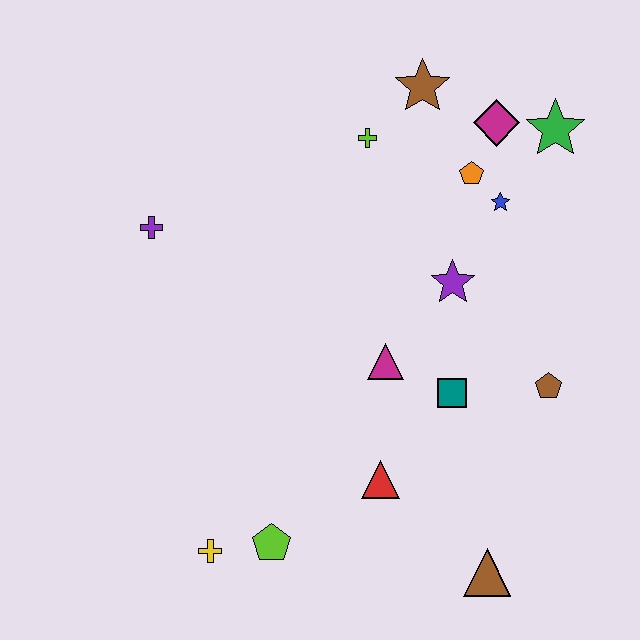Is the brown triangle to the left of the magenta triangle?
No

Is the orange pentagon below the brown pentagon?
No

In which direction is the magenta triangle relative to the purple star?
The magenta triangle is below the purple star.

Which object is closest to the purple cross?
The lime cross is closest to the purple cross.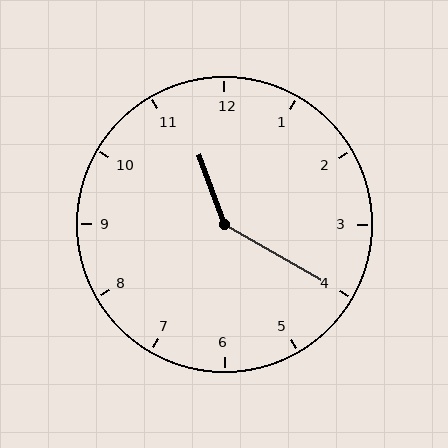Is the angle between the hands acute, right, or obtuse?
It is obtuse.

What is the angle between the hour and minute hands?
Approximately 140 degrees.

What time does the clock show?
11:20.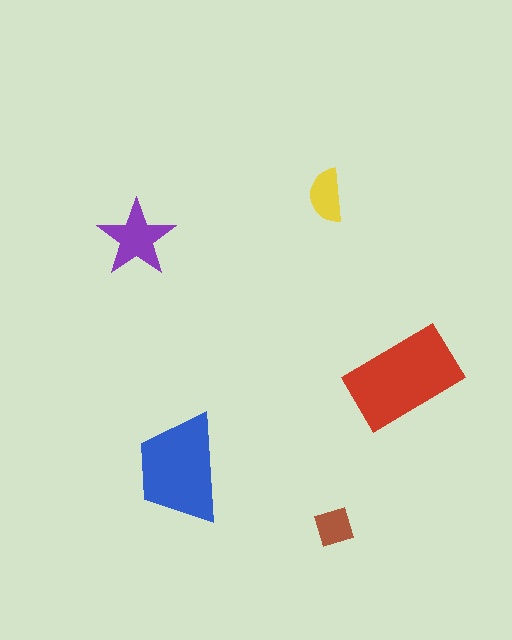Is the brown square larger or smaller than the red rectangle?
Smaller.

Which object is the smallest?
The brown square.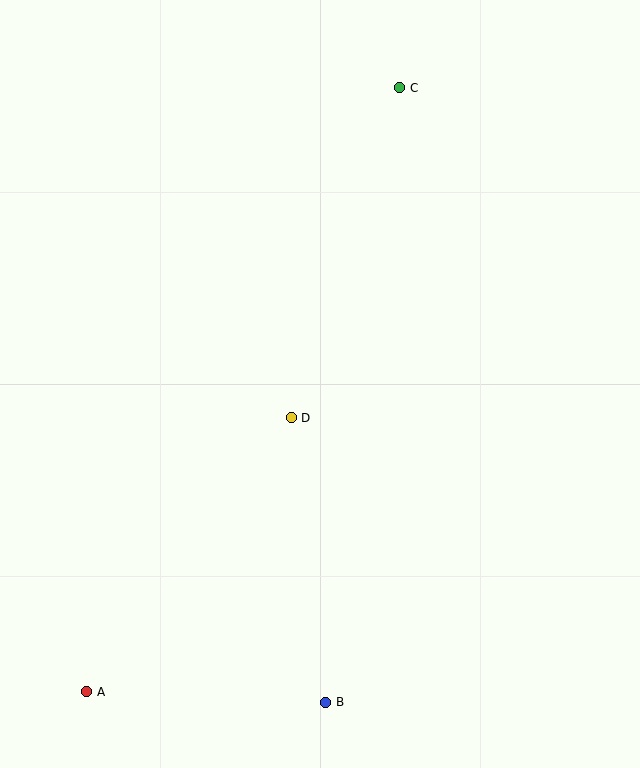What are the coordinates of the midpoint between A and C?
The midpoint between A and C is at (243, 390).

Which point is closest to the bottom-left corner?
Point A is closest to the bottom-left corner.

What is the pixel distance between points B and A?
The distance between B and A is 239 pixels.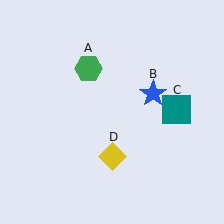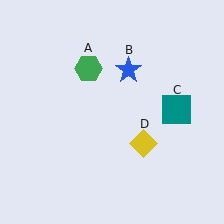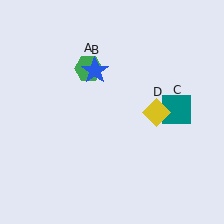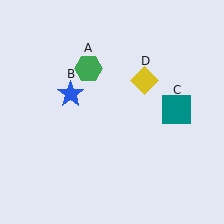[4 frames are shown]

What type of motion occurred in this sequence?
The blue star (object B), yellow diamond (object D) rotated counterclockwise around the center of the scene.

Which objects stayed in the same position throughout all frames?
Green hexagon (object A) and teal square (object C) remained stationary.